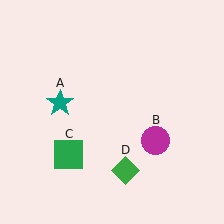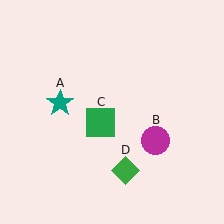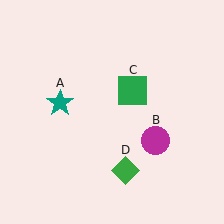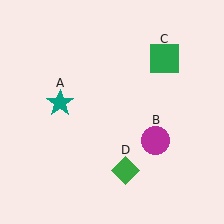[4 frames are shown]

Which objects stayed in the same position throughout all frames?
Teal star (object A) and magenta circle (object B) and green diamond (object D) remained stationary.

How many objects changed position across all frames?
1 object changed position: green square (object C).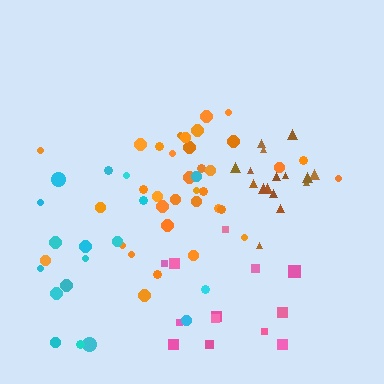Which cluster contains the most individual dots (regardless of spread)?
Orange (35).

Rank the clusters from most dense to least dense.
brown, orange, cyan, pink.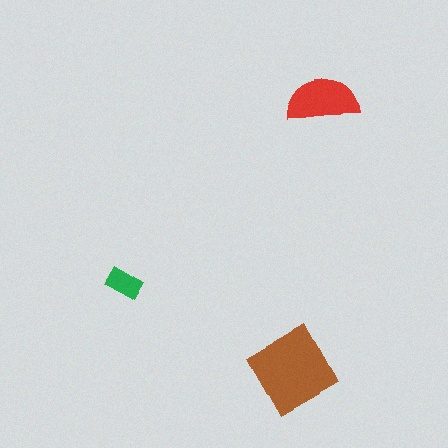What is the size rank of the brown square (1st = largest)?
1st.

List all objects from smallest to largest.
The green rectangle, the red semicircle, the brown square.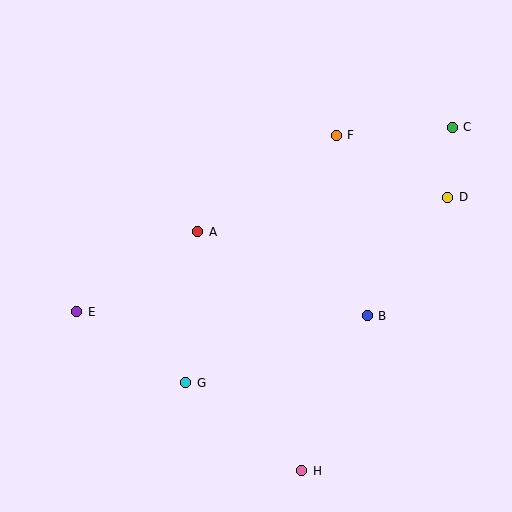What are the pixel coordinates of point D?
Point D is at (448, 197).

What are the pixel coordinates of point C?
Point C is at (452, 127).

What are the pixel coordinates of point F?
Point F is at (336, 135).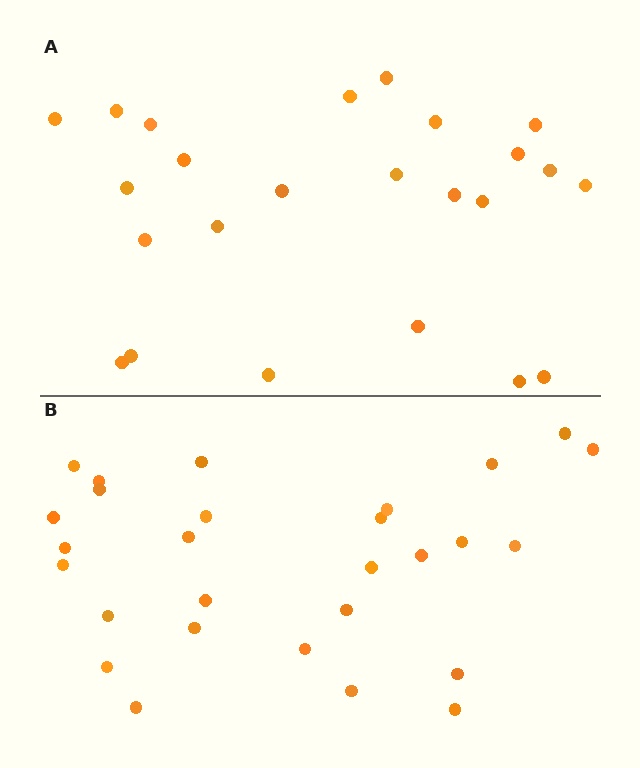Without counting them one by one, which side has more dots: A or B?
Region B (the bottom region) has more dots.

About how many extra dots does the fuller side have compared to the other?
Region B has about 4 more dots than region A.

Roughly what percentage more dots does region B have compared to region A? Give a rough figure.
About 15% more.